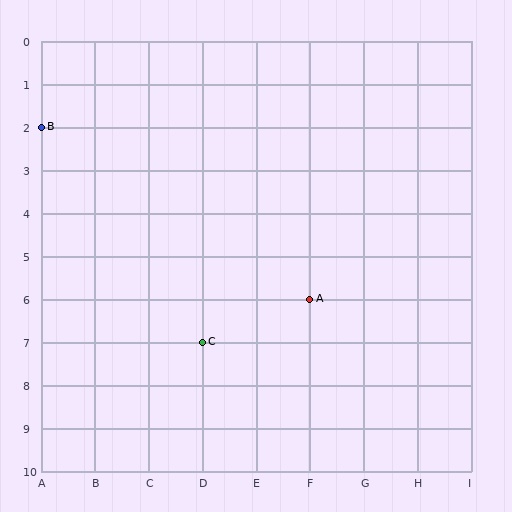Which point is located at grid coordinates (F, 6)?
Point A is at (F, 6).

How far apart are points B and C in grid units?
Points B and C are 3 columns and 5 rows apart (about 5.8 grid units diagonally).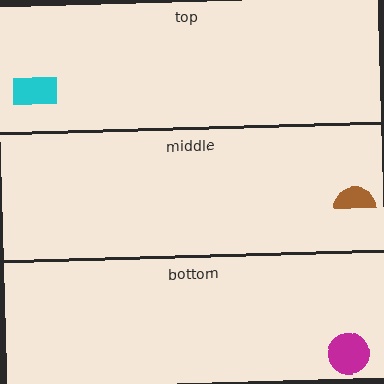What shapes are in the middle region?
The brown semicircle.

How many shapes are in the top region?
1.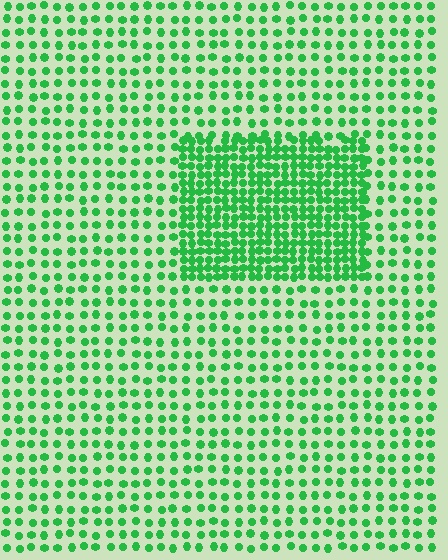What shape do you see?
I see a rectangle.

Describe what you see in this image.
The image contains small green elements arranged at two different densities. A rectangle-shaped region is visible where the elements are more densely packed than the surrounding area.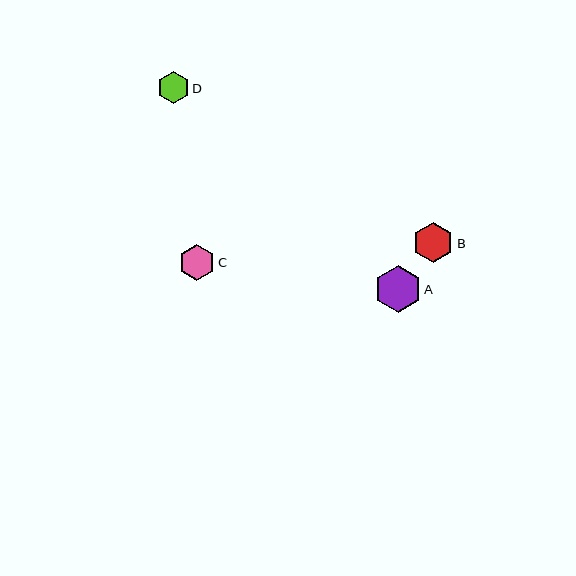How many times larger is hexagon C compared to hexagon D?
Hexagon C is approximately 1.1 times the size of hexagon D.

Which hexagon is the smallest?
Hexagon D is the smallest with a size of approximately 32 pixels.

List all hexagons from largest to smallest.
From largest to smallest: A, B, C, D.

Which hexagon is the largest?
Hexagon A is the largest with a size of approximately 46 pixels.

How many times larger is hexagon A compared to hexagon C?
Hexagon A is approximately 1.3 times the size of hexagon C.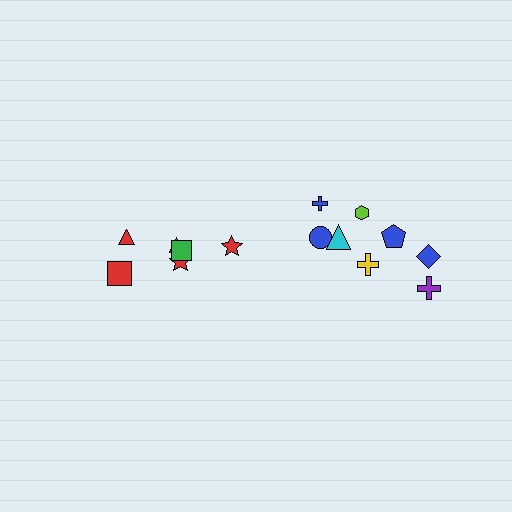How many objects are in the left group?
There are 6 objects.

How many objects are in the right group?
There are 8 objects.